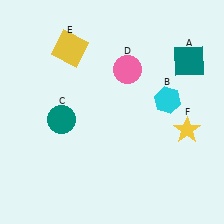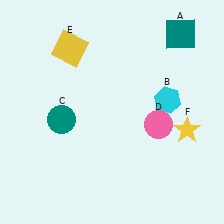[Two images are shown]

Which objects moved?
The objects that moved are: the teal square (A), the pink circle (D).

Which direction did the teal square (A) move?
The teal square (A) moved up.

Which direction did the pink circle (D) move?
The pink circle (D) moved down.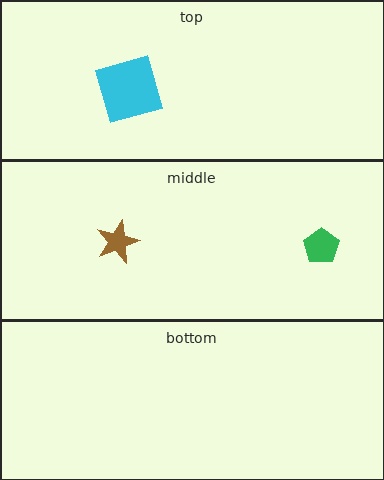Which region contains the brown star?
The middle region.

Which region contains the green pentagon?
The middle region.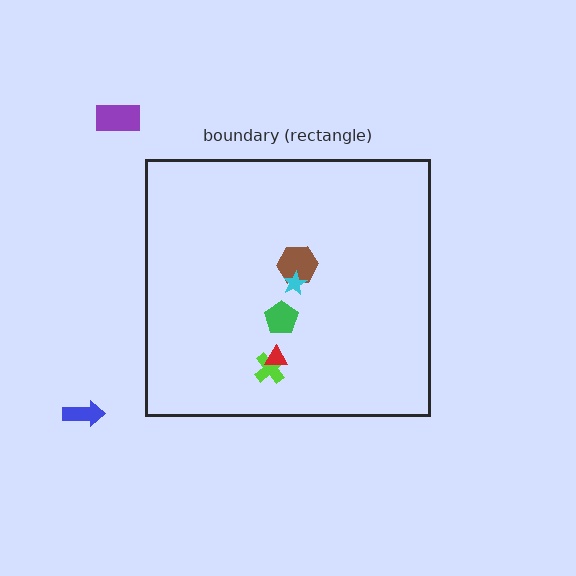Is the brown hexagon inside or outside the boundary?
Inside.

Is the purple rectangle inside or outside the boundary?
Outside.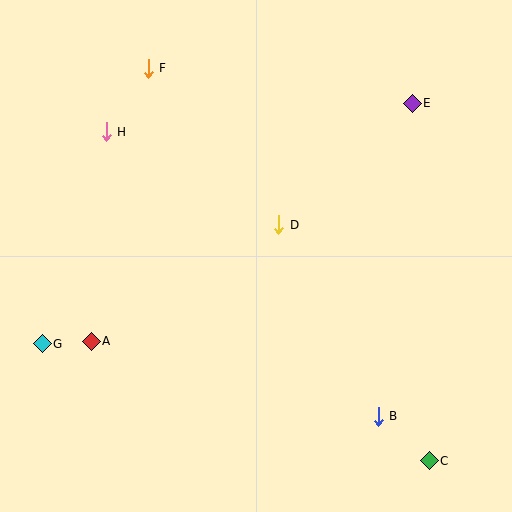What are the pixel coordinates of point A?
Point A is at (91, 341).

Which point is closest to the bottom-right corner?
Point C is closest to the bottom-right corner.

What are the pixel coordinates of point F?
Point F is at (148, 68).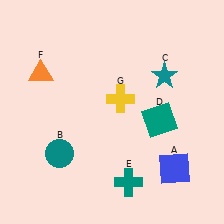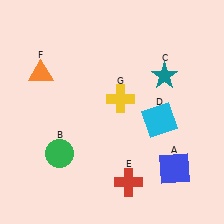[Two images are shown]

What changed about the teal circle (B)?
In Image 1, B is teal. In Image 2, it changed to green.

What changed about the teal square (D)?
In Image 1, D is teal. In Image 2, it changed to cyan.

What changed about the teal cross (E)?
In Image 1, E is teal. In Image 2, it changed to red.